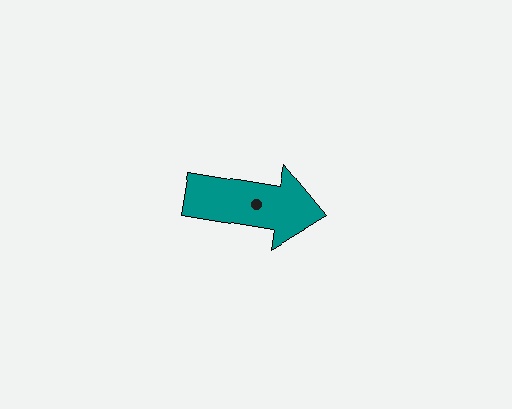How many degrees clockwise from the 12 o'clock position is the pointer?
Approximately 99 degrees.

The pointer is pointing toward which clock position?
Roughly 3 o'clock.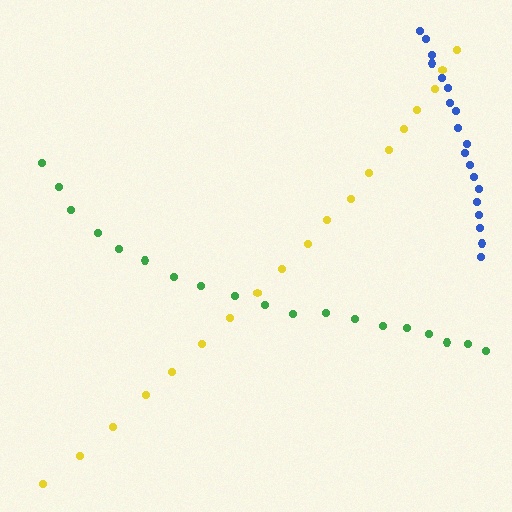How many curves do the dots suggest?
There are 3 distinct paths.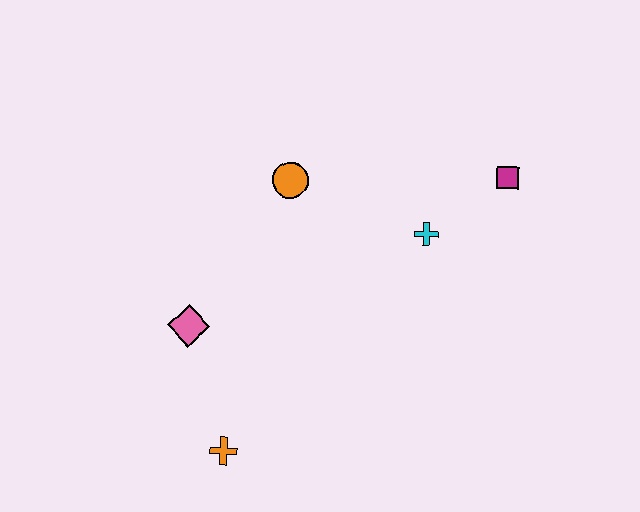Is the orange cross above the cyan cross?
No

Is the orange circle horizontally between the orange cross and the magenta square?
Yes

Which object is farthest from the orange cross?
The magenta square is farthest from the orange cross.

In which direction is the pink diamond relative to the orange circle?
The pink diamond is below the orange circle.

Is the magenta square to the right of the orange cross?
Yes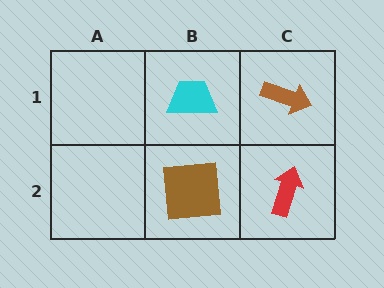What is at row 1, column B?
A cyan trapezoid.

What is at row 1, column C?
A brown arrow.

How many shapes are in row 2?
2 shapes.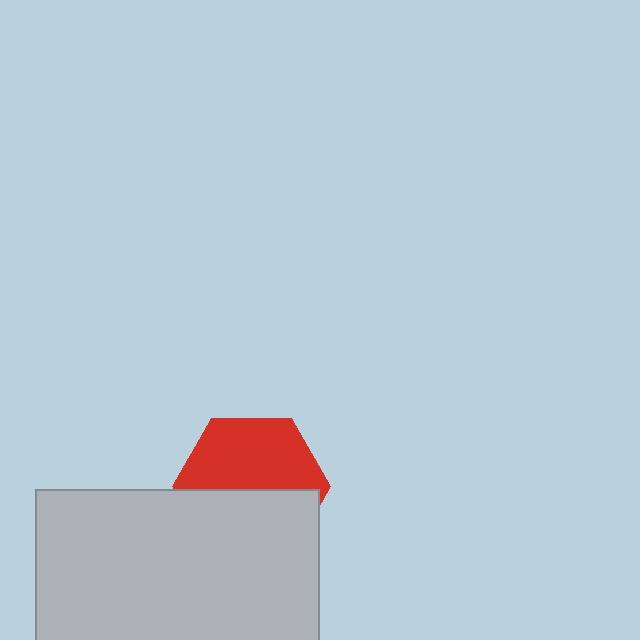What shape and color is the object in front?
The object in front is a light gray rectangle.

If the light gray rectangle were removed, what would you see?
You would see the complete red hexagon.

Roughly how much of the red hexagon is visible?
About half of it is visible (roughly 53%).